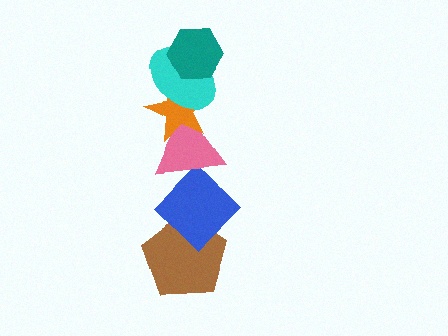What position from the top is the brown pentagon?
The brown pentagon is 6th from the top.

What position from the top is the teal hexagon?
The teal hexagon is 1st from the top.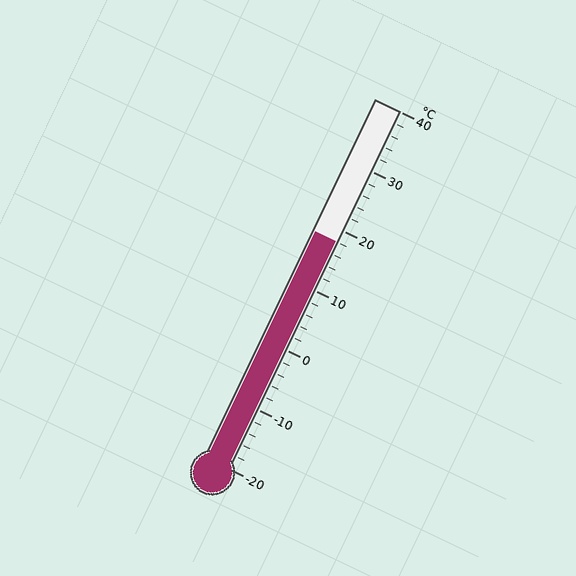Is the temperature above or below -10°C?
The temperature is above -10°C.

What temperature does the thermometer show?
The thermometer shows approximately 18°C.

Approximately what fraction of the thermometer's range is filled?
The thermometer is filled to approximately 65% of its range.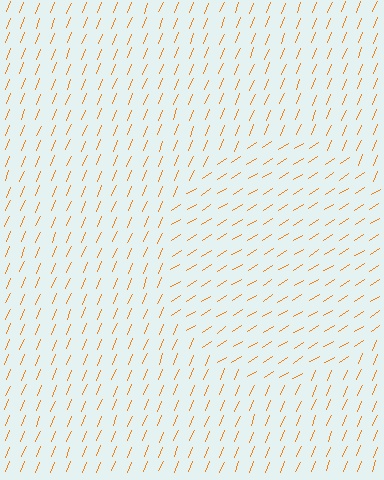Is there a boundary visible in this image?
Yes, there is a texture boundary formed by a change in line orientation.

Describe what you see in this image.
The image is filled with small orange line segments. A circle region in the image has lines oriented differently from the surrounding lines, creating a visible texture boundary.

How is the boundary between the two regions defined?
The boundary is defined purely by a change in line orientation (approximately 36 degrees difference). All lines are the same color and thickness.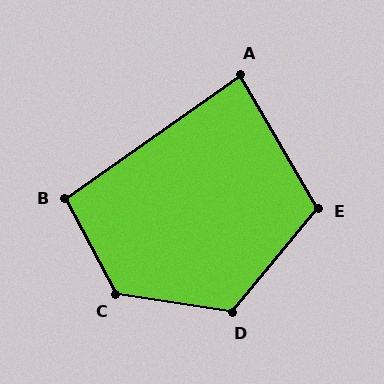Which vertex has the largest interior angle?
C, at approximately 127 degrees.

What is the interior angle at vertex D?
Approximately 120 degrees (obtuse).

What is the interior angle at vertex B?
Approximately 97 degrees (obtuse).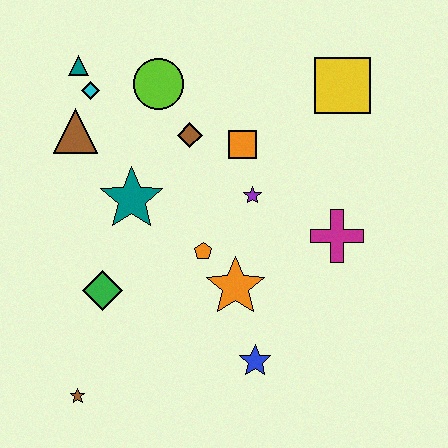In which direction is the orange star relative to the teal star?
The orange star is to the right of the teal star.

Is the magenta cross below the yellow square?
Yes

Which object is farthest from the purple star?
The brown star is farthest from the purple star.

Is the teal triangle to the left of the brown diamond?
Yes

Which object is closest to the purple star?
The orange square is closest to the purple star.